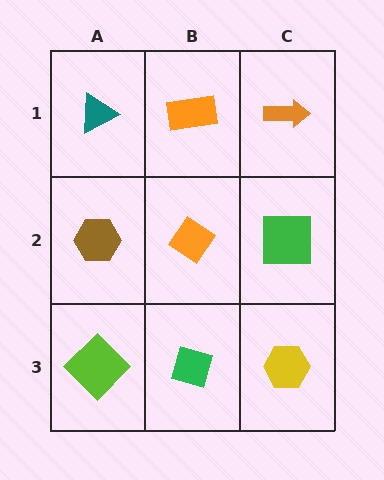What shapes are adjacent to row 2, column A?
A teal triangle (row 1, column A), a lime diamond (row 3, column A), an orange diamond (row 2, column B).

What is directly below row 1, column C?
A green square.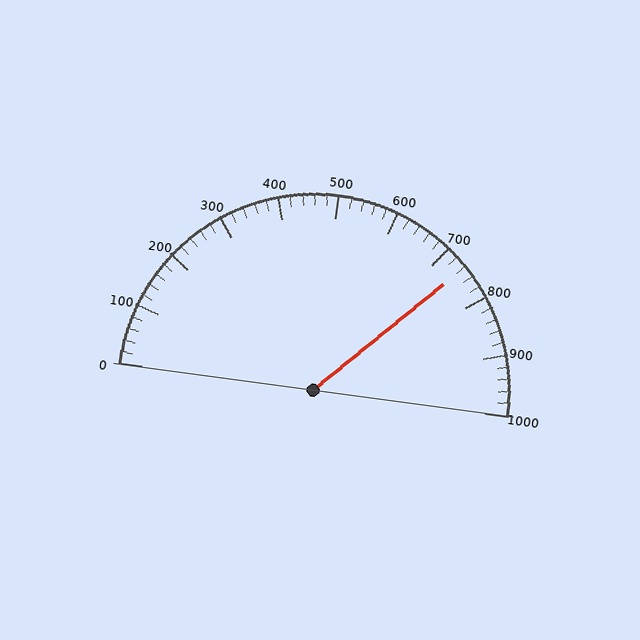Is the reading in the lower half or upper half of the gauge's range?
The reading is in the upper half of the range (0 to 1000).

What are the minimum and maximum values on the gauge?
The gauge ranges from 0 to 1000.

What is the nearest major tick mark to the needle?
The nearest major tick mark is 700.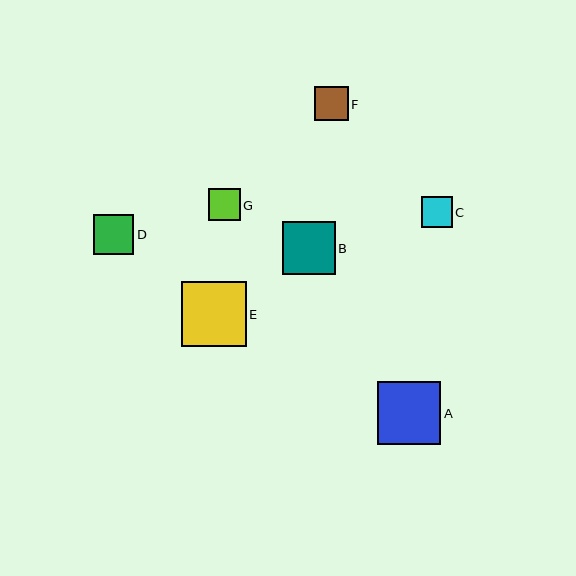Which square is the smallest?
Square C is the smallest with a size of approximately 30 pixels.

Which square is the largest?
Square E is the largest with a size of approximately 65 pixels.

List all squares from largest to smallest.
From largest to smallest: E, A, B, D, F, G, C.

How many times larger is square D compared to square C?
Square D is approximately 1.3 times the size of square C.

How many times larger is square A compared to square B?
Square A is approximately 1.2 times the size of square B.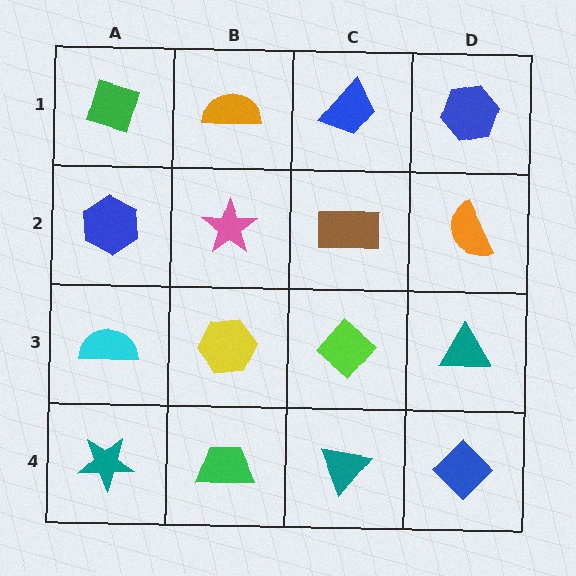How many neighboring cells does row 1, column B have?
3.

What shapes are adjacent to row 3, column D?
An orange semicircle (row 2, column D), a blue diamond (row 4, column D), a lime diamond (row 3, column C).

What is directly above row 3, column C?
A brown rectangle.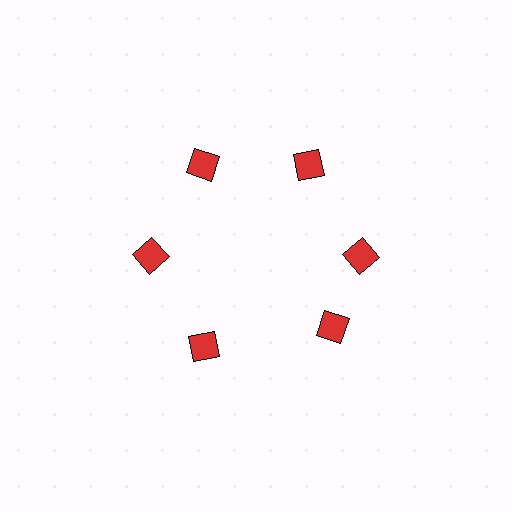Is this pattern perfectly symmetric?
No. The 6 red squares are arranged in a ring, but one element near the 5 o'clock position is rotated out of alignment along the ring, breaking the 6-fold rotational symmetry.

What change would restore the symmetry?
The symmetry would be restored by rotating it back into even spacing with its neighbors so that all 6 squares sit at equal angles and equal distance from the center.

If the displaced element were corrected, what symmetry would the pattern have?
It would have 6-fold rotational symmetry — the pattern would map onto itself every 60 degrees.